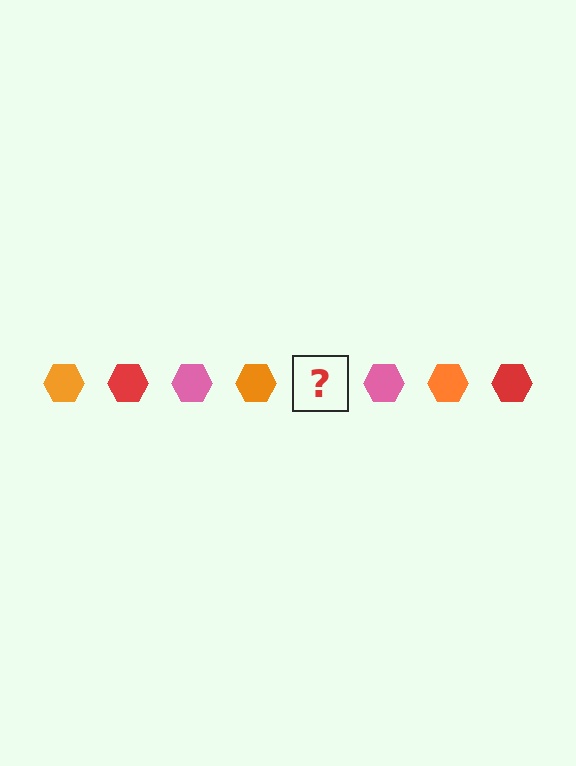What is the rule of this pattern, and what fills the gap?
The rule is that the pattern cycles through orange, red, pink hexagons. The gap should be filled with a red hexagon.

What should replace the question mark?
The question mark should be replaced with a red hexagon.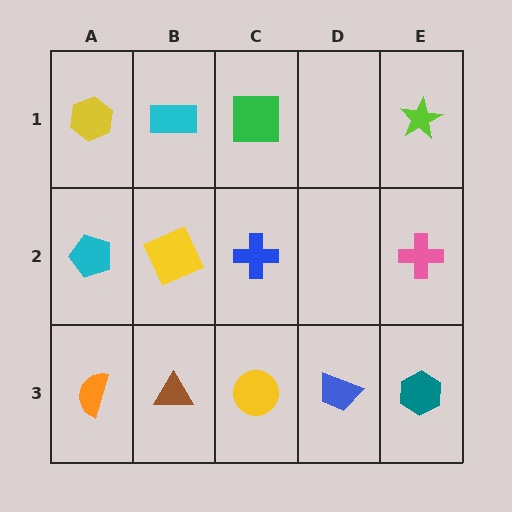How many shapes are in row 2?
4 shapes.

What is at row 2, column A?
A cyan pentagon.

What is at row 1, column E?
A lime star.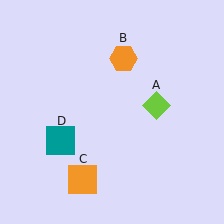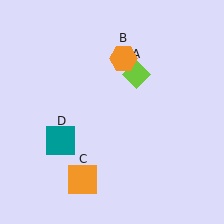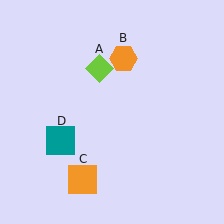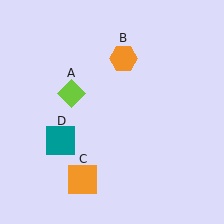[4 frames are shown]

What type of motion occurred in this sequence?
The lime diamond (object A) rotated counterclockwise around the center of the scene.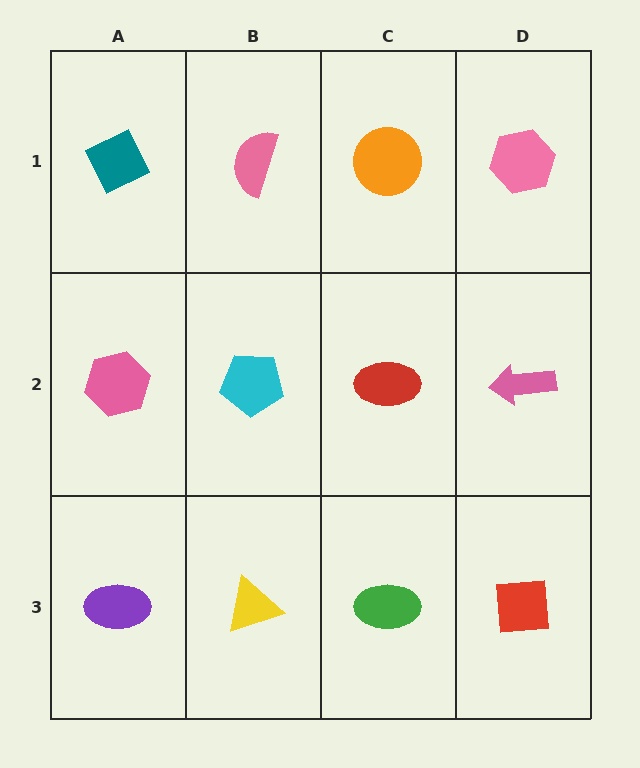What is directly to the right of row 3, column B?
A green ellipse.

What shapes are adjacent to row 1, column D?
A pink arrow (row 2, column D), an orange circle (row 1, column C).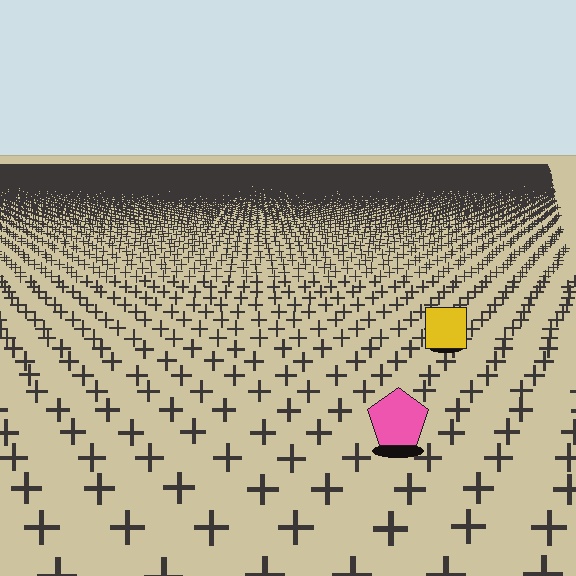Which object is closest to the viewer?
The pink pentagon is closest. The texture marks near it are larger and more spread out.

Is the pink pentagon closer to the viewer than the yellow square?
Yes. The pink pentagon is closer — you can tell from the texture gradient: the ground texture is coarser near it.